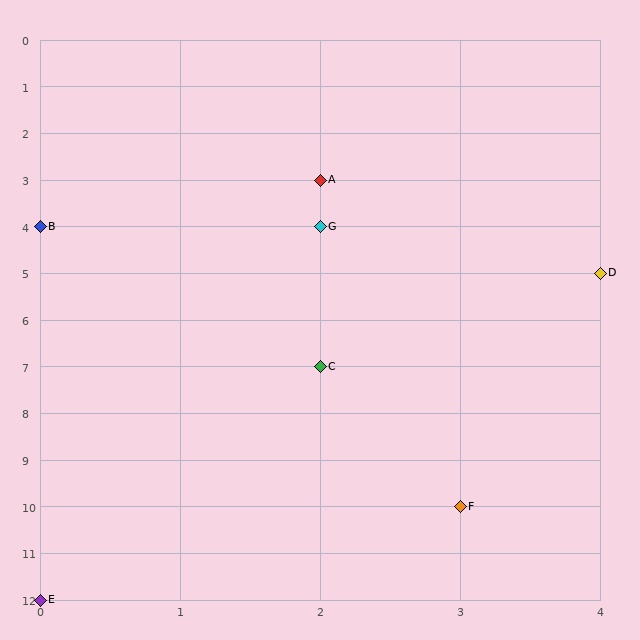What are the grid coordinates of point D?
Point D is at grid coordinates (4, 5).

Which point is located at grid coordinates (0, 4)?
Point B is at (0, 4).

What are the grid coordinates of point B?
Point B is at grid coordinates (0, 4).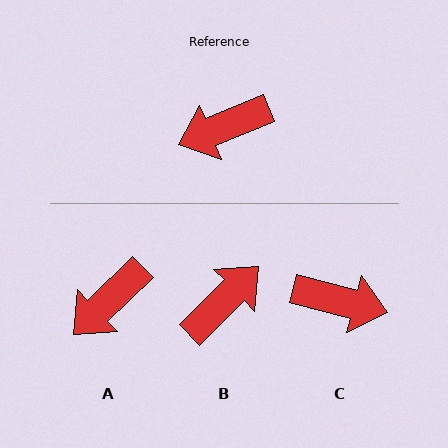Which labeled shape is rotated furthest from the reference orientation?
B, about 158 degrees away.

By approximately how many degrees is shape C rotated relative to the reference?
Approximately 144 degrees counter-clockwise.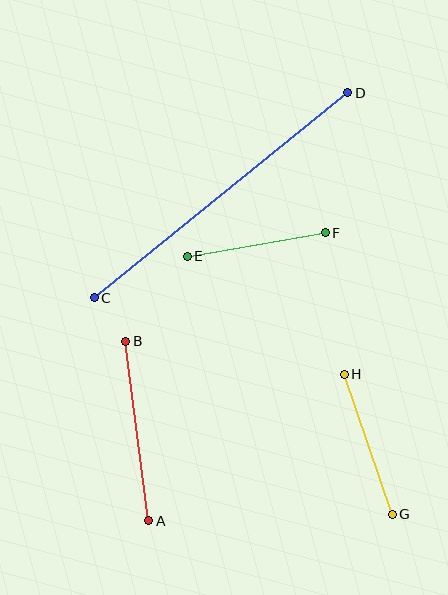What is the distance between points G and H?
The distance is approximately 148 pixels.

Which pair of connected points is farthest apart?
Points C and D are farthest apart.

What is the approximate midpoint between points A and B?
The midpoint is at approximately (137, 431) pixels.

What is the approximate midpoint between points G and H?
The midpoint is at approximately (368, 444) pixels.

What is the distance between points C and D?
The distance is approximately 326 pixels.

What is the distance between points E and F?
The distance is approximately 140 pixels.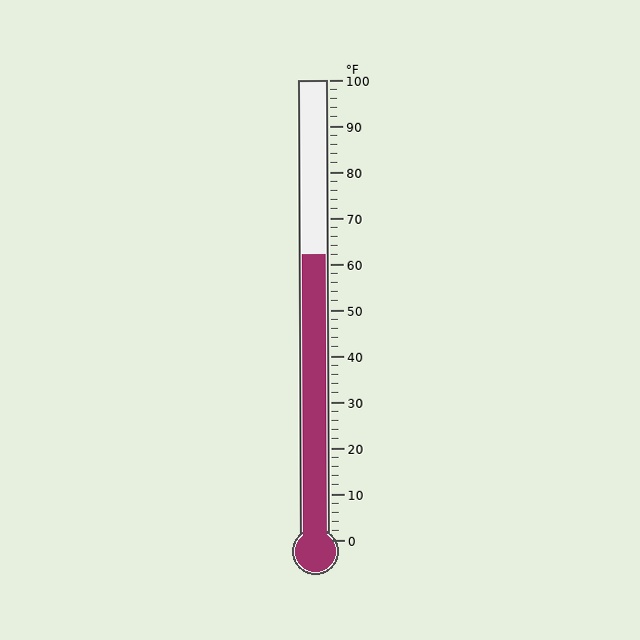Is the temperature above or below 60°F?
The temperature is above 60°F.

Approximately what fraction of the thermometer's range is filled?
The thermometer is filled to approximately 60% of its range.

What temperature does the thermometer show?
The thermometer shows approximately 62°F.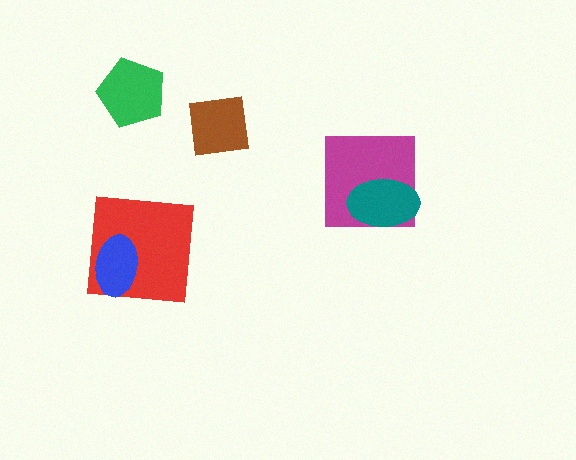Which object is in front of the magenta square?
The teal ellipse is in front of the magenta square.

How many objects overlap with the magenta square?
1 object overlaps with the magenta square.